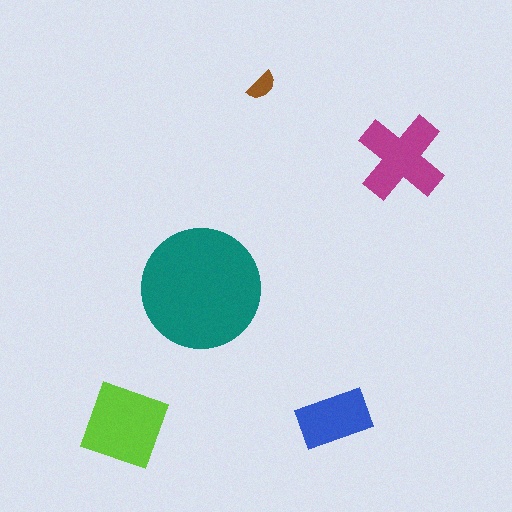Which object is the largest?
The teal circle.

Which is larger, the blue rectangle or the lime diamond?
The lime diamond.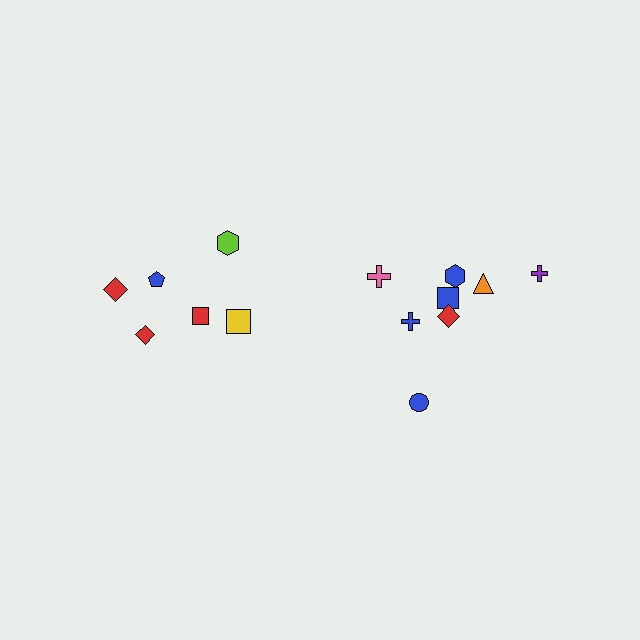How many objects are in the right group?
There are 8 objects.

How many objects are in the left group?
There are 6 objects.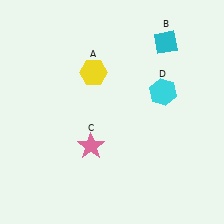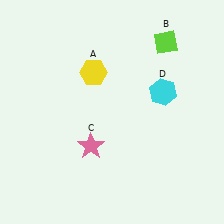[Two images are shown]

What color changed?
The diamond (B) changed from cyan in Image 1 to lime in Image 2.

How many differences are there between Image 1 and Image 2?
There is 1 difference between the two images.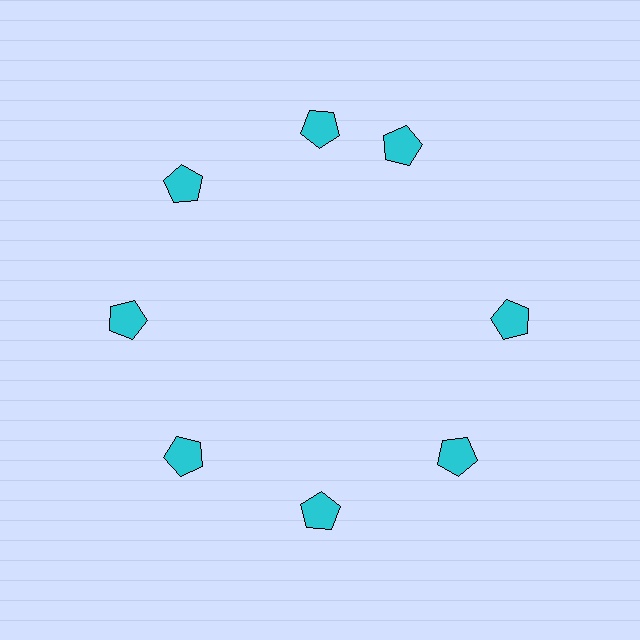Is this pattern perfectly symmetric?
No. The 8 cyan pentagons are arranged in a ring, but one element near the 2 o'clock position is rotated out of alignment along the ring, breaking the 8-fold rotational symmetry.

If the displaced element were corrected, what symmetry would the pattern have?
It would have 8-fold rotational symmetry — the pattern would map onto itself every 45 degrees.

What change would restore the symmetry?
The symmetry would be restored by rotating it back into even spacing with its neighbors so that all 8 pentagons sit at equal angles and equal distance from the center.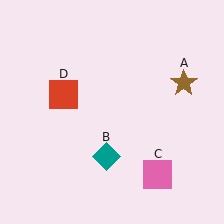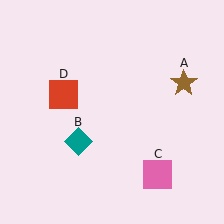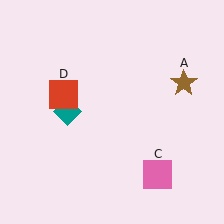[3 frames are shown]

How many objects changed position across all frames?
1 object changed position: teal diamond (object B).